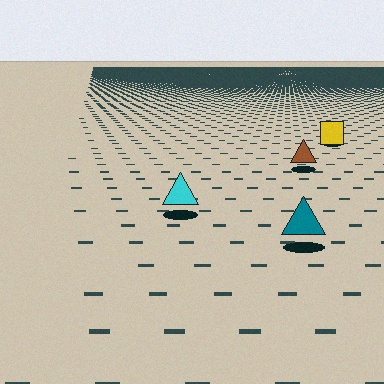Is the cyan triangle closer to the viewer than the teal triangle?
No. The teal triangle is closer — you can tell from the texture gradient: the ground texture is coarser near it.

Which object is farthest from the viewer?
The yellow square is farthest from the viewer. It appears smaller and the ground texture around it is denser.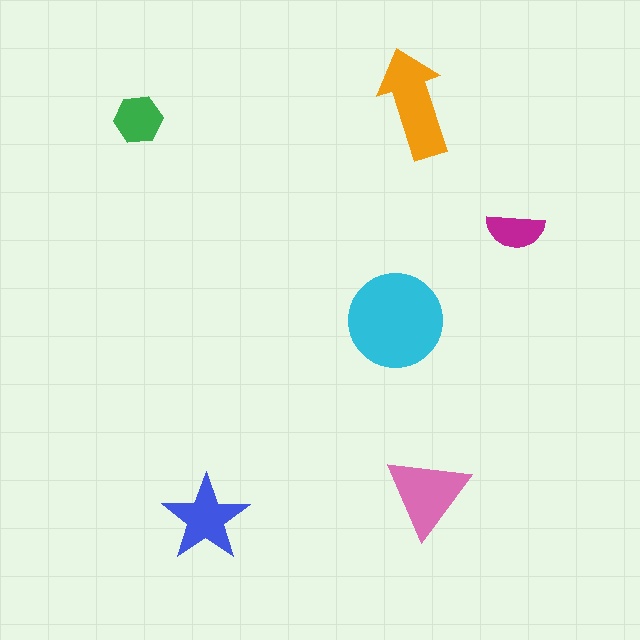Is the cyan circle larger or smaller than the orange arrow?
Larger.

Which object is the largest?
The cyan circle.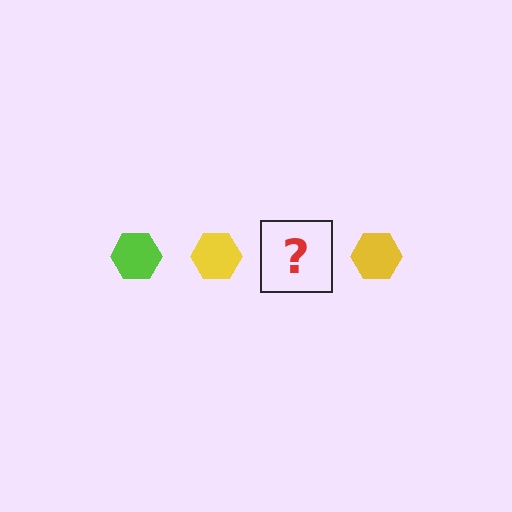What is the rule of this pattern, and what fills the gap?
The rule is that the pattern cycles through lime, yellow hexagons. The gap should be filled with a lime hexagon.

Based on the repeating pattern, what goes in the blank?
The blank should be a lime hexagon.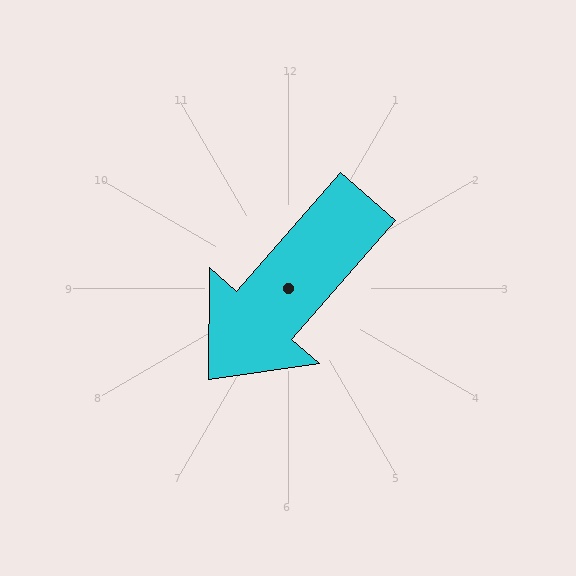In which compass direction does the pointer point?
Southwest.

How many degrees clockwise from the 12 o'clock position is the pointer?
Approximately 221 degrees.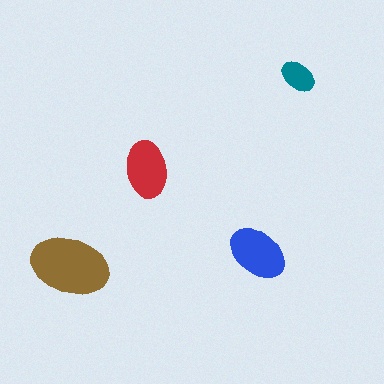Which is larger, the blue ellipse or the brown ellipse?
The brown one.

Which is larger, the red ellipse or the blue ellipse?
The blue one.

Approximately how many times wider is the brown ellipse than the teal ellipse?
About 2 times wider.